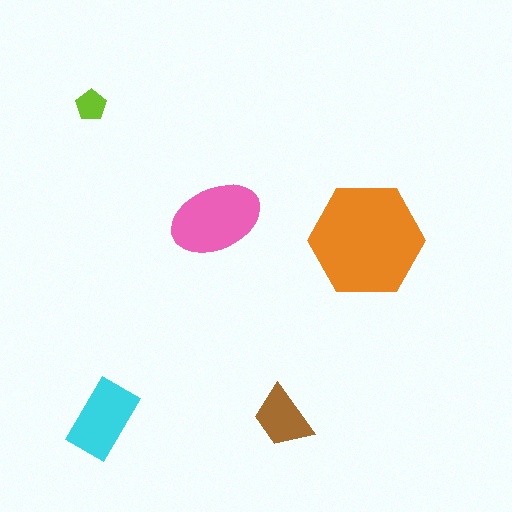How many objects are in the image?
There are 5 objects in the image.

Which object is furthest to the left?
The lime pentagon is leftmost.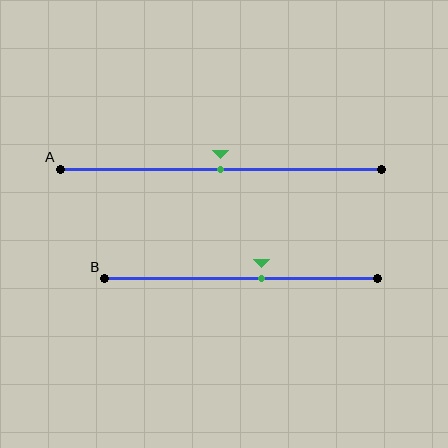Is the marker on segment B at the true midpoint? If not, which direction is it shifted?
No, the marker on segment B is shifted to the right by about 7% of the segment length.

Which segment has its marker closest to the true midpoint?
Segment A has its marker closest to the true midpoint.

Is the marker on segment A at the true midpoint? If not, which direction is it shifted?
Yes, the marker on segment A is at the true midpoint.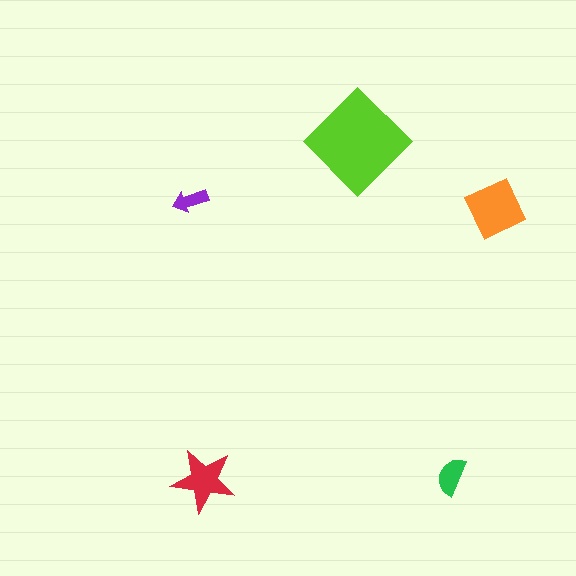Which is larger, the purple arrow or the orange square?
The orange square.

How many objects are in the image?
There are 5 objects in the image.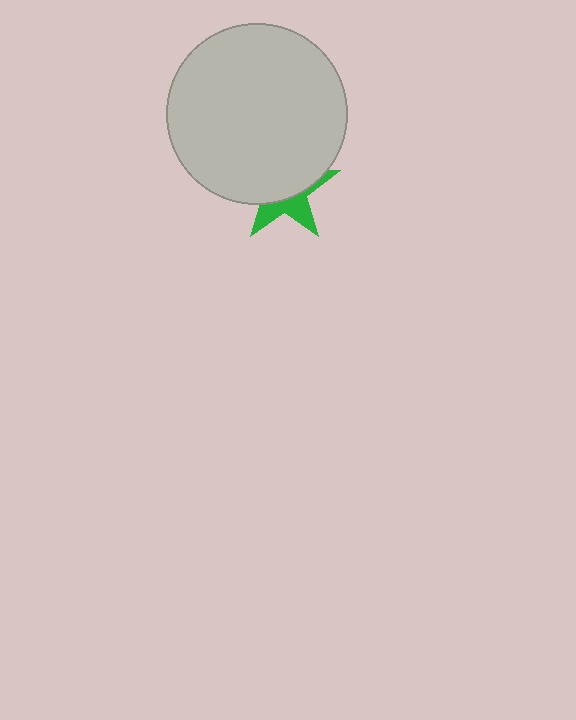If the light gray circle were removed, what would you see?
You would see the complete green star.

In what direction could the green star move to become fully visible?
The green star could move down. That would shift it out from behind the light gray circle entirely.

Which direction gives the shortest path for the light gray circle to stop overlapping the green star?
Moving up gives the shortest separation.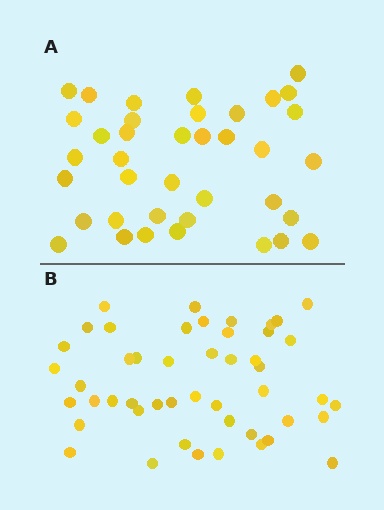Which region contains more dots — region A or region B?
Region B (the bottom region) has more dots.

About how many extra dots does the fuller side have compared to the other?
Region B has roughly 10 or so more dots than region A.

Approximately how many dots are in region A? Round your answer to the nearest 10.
About 40 dots. (The exact count is 38, which rounds to 40.)